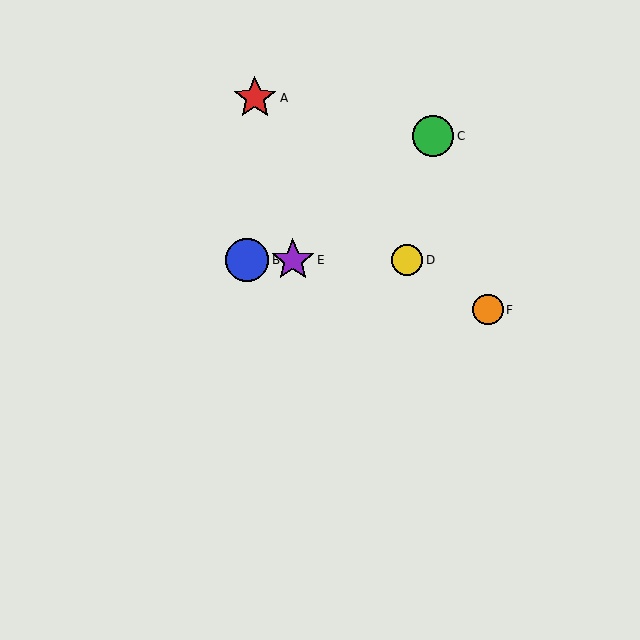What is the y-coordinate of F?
Object F is at y≈310.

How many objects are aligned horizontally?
3 objects (B, D, E) are aligned horizontally.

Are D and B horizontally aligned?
Yes, both are at y≈260.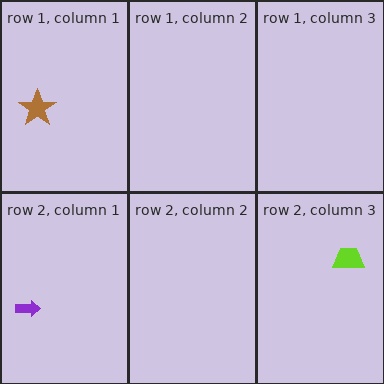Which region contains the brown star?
The row 1, column 1 region.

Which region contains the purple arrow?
The row 2, column 1 region.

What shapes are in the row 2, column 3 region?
The lime trapezoid.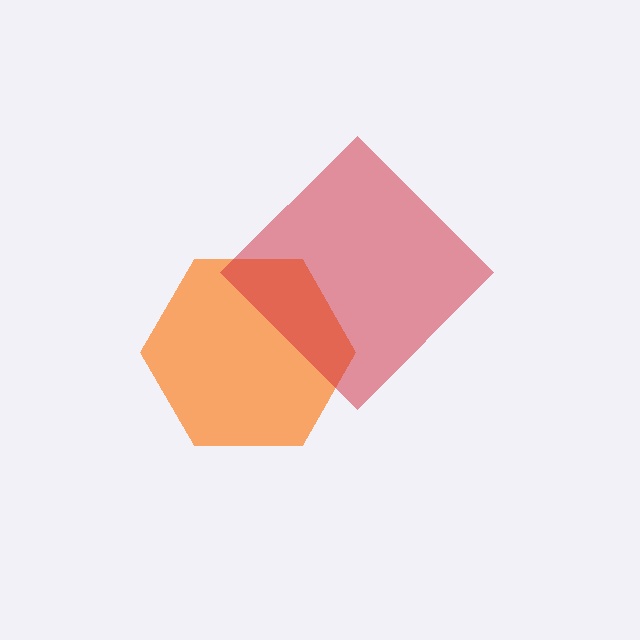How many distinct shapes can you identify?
There are 2 distinct shapes: an orange hexagon, a red diamond.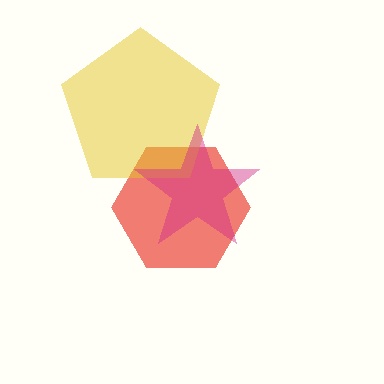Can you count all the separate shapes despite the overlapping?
Yes, there are 3 separate shapes.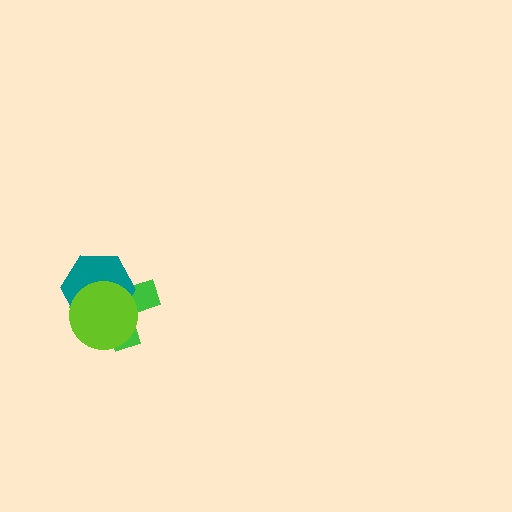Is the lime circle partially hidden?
No, no other shape covers it.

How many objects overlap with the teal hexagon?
2 objects overlap with the teal hexagon.